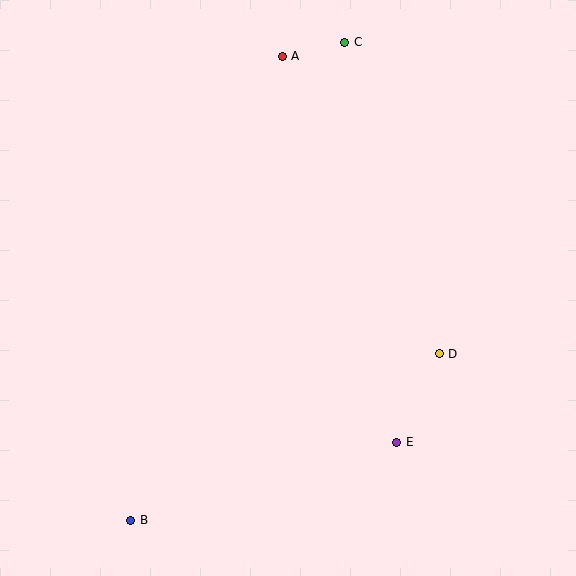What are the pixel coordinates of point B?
Point B is at (131, 520).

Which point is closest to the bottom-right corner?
Point E is closest to the bottom-right corner.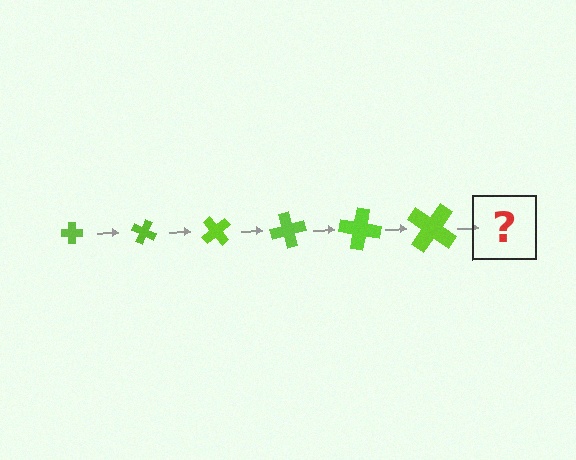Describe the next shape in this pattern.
It should be a cross, larger than the previous one and rotated 150 degrees from the start.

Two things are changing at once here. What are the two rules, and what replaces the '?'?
The two rules are that the cross grows larger each step and it rotates 25 degrees each step. The '?' should be a cross, larger than the previous one and rotated 150 degrees from the start.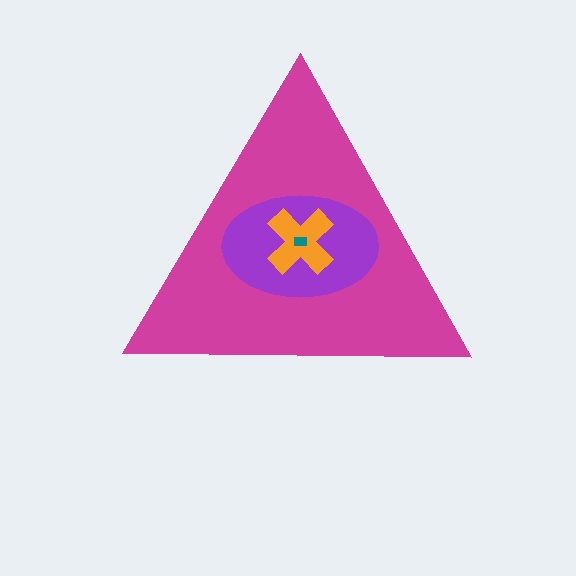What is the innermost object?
The teal rectangle.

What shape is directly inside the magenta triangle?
The purple ellipse.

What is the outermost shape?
The magenta triangle.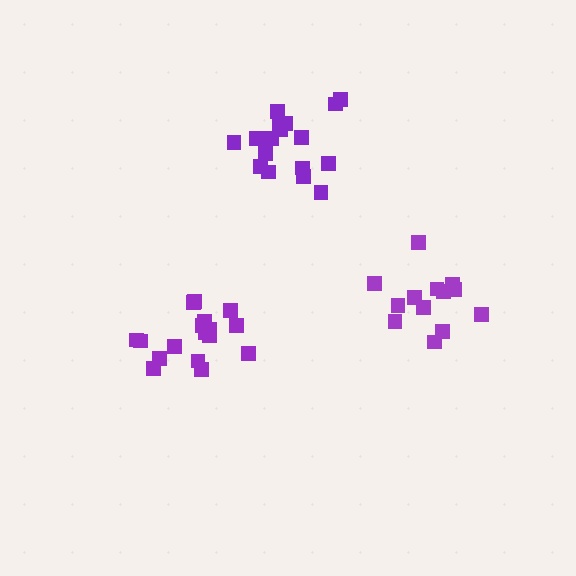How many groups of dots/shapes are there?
There are 3 groups.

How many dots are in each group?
Group 1: 13 dots, Group 2: 17 dots, Group 3: 17 dots (47 total).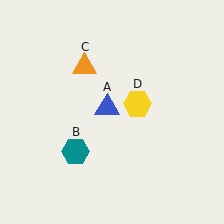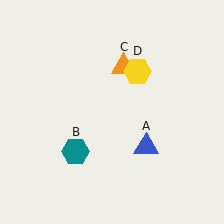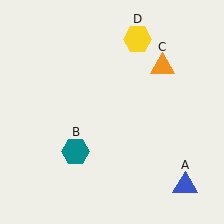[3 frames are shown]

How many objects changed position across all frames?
3 objects changed position: blue triangle (object A), orange triangle (object C), yellow hexagon (object D).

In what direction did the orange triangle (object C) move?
The orange triangle (object C) moved right.